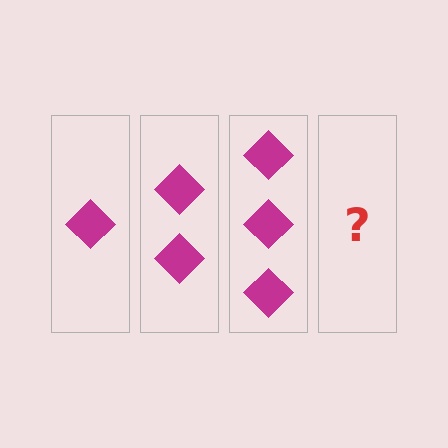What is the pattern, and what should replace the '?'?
The pattern is that each step adds one more diamond. The '?' should be 4 diamonds.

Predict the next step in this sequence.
The next step is 4 diamonds.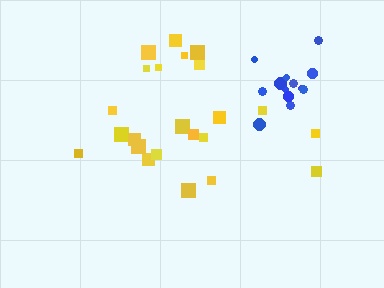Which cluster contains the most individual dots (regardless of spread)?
Yellow (24).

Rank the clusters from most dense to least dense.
blue, yellow.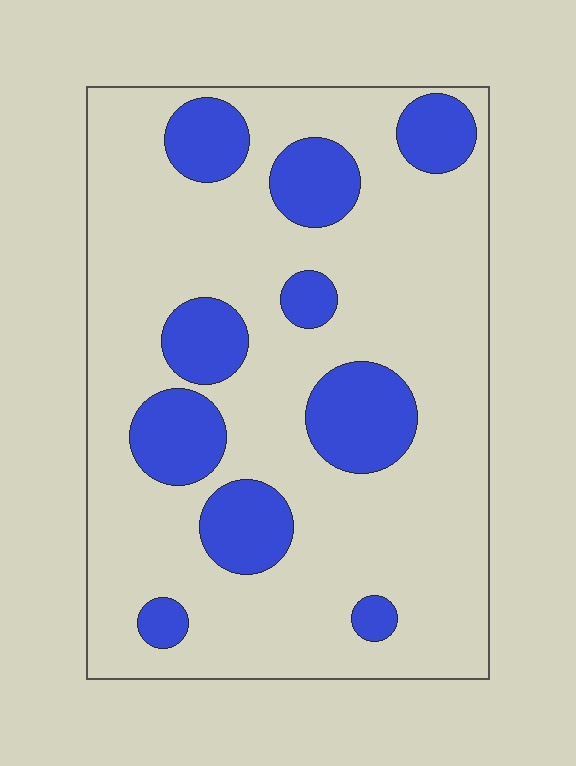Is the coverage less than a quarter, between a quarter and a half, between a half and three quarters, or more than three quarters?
Less than a quarter.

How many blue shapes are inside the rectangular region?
10.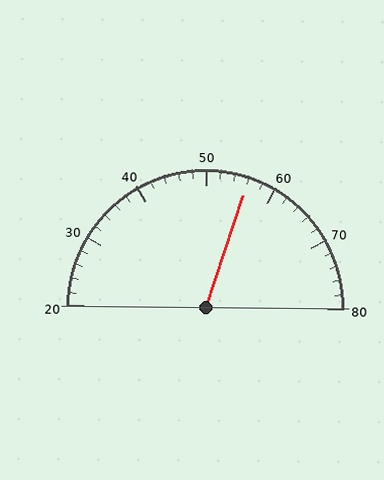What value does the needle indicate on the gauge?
The needle indicates approximately 56.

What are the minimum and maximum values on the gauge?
The gauge ranges from 20 to 80.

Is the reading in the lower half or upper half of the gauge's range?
The reading is in the upper half of the range (20 to 80).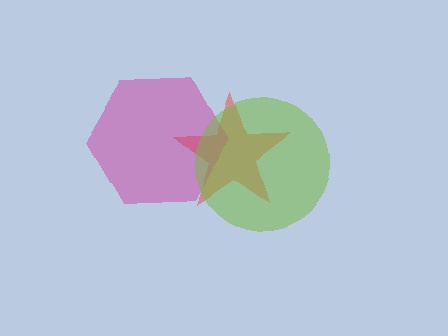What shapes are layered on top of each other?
The layered shapes are: a red star, a magenta hexagon, a lime circle.